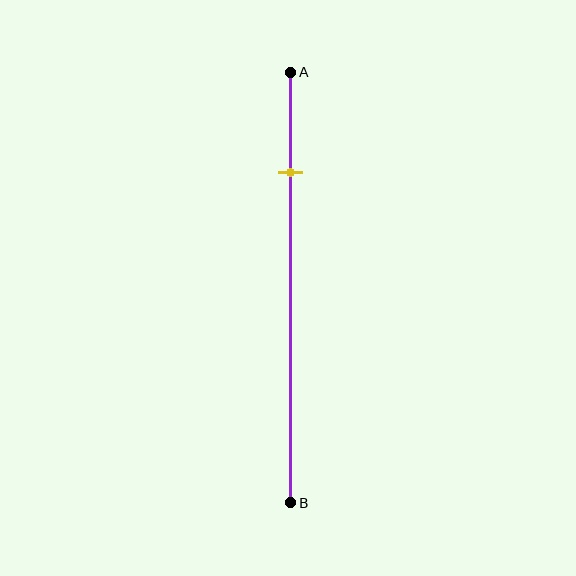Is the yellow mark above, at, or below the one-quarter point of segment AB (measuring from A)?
The yellow mark is approximately at the one-quarter point of segment AB.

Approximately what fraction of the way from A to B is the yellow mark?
The yellow mark is approximately 25% of the way from A to B.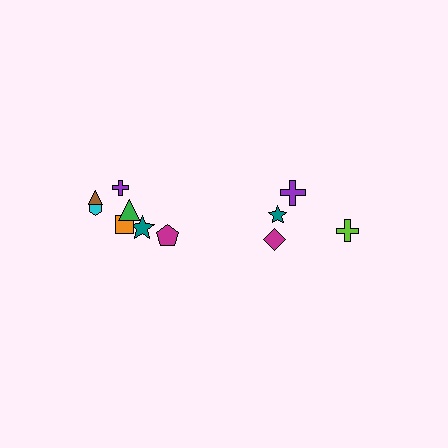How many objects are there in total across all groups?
There are 11 objects.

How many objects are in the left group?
There are 7 objects.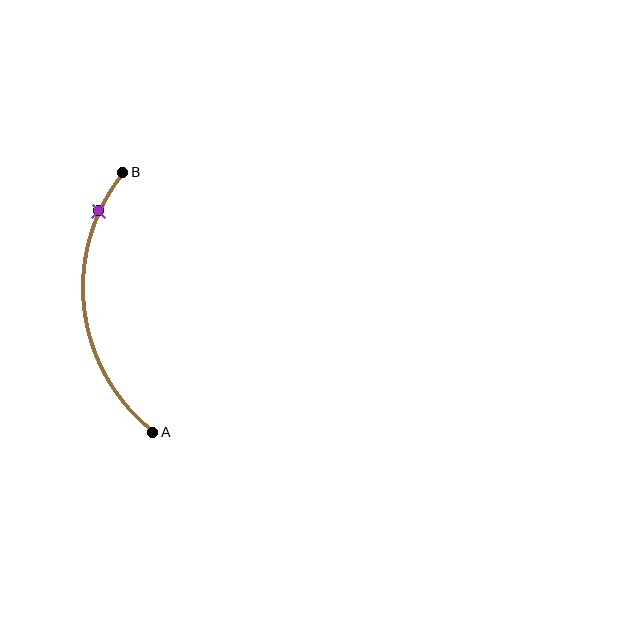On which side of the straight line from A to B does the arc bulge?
The arc bulges to the left of the straight line connecting A and B.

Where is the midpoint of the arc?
The arc midpoint is the point on the curve farthest from the straight line joining A and B. It sits to the left of that line.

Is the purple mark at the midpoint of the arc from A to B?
No. The purple mark lies on the arc but is closer to endpoint B. The arc midpoint would be at the point on the curve equidistant along the arc from both A and B.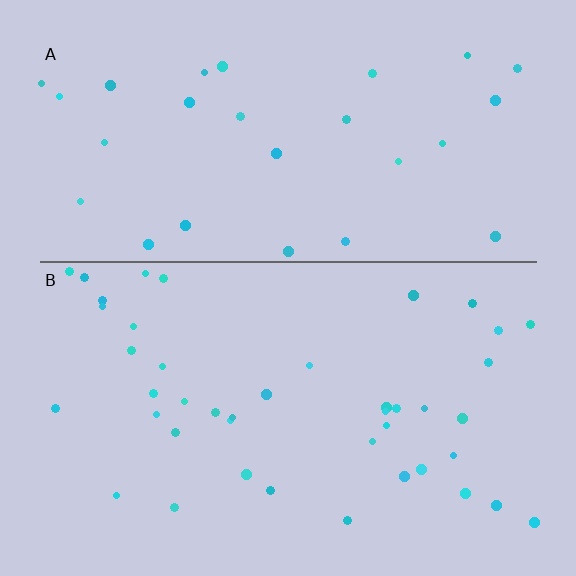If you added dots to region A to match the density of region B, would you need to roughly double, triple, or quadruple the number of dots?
Approximately double.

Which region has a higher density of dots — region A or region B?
B (the bottom).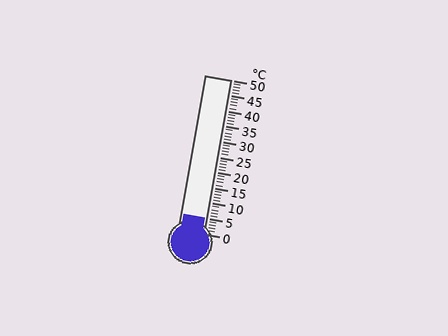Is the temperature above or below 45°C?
The temperature is below 45°C.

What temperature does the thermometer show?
The thermometer shows approximately 5°C.